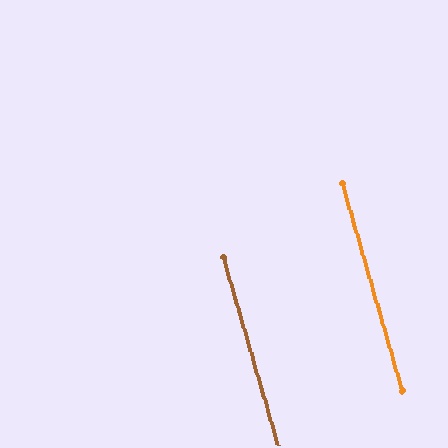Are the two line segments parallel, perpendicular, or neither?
Parallel — their directions differ by only 0.1°.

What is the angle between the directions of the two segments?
Approximately 0 degrees.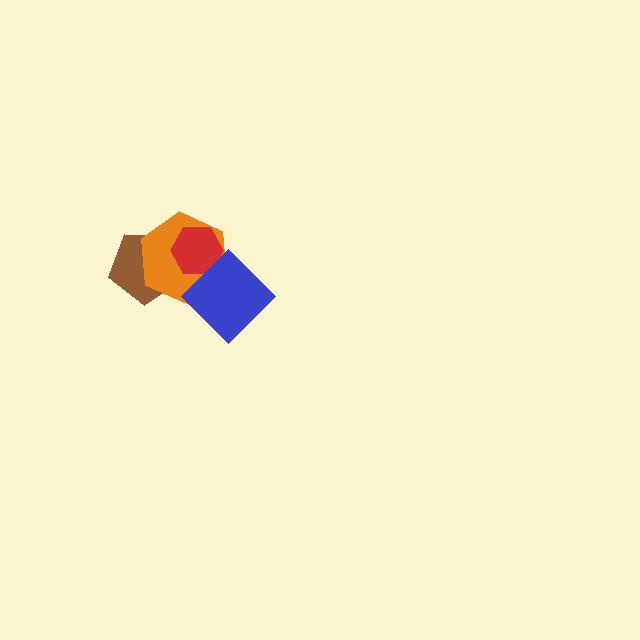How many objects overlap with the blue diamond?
2 objects overlap with the blue diamond.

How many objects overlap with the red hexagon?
3 objects overlap with the red hexagon.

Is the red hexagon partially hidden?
Yes, it is partially covered by another shape.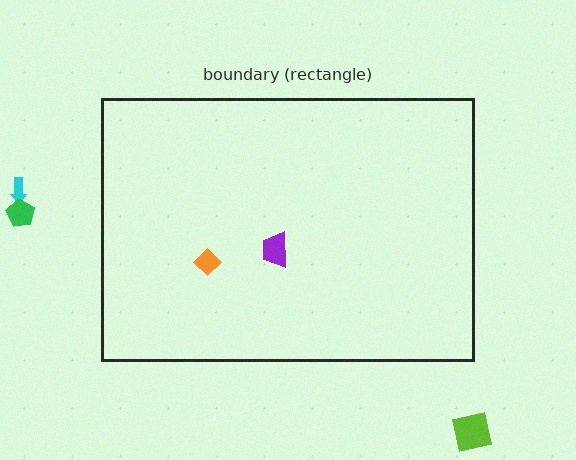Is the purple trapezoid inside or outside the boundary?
Inside.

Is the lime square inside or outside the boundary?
Outside.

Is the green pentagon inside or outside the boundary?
Outside.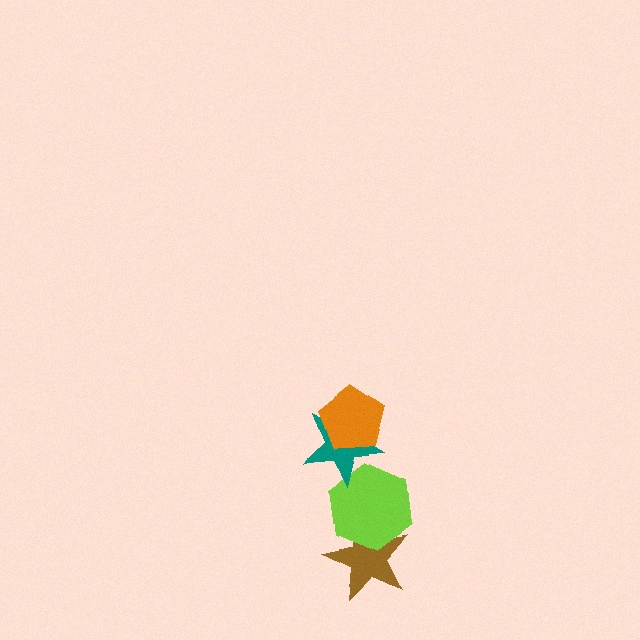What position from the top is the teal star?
The teal star is 2nd from the top.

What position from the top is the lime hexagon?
The lime hexagon is 3rd from the top.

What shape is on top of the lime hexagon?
The teal star is on top of the lime hexagon.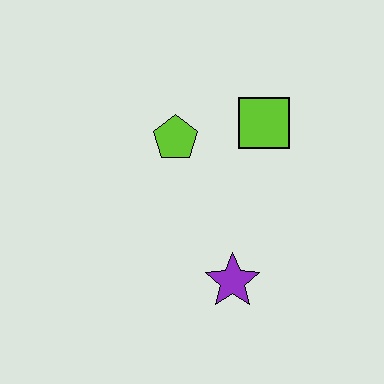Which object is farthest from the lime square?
The purple star is farthest from the lime square.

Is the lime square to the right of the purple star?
Yes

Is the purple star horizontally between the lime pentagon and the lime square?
Yes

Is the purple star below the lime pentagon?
Yes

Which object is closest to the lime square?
The lime pentagon is closest to the lime square.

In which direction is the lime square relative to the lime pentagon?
The lime square is to the right of the lime pentagon.